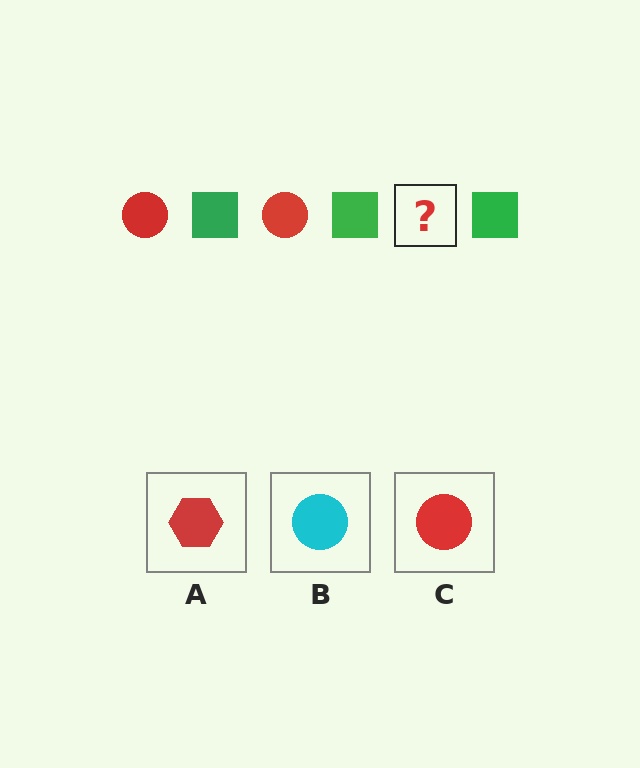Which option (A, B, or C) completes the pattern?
C.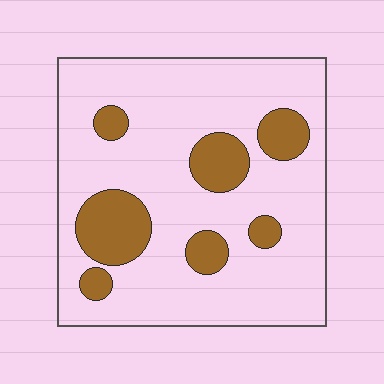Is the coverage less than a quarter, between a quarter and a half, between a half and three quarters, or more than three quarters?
Less than a quarter.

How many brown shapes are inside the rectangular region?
7.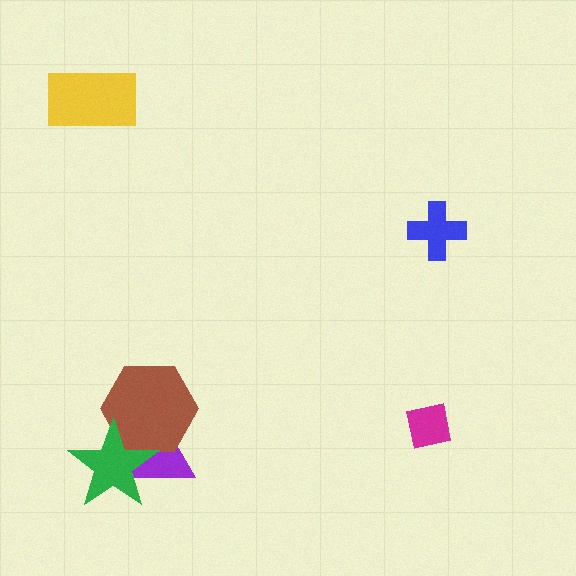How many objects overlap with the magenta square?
0 objects overlap with the magenta square.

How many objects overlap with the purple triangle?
2 objects overlap with the purple triangle.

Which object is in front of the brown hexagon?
The green star is in front of the brown hexagon.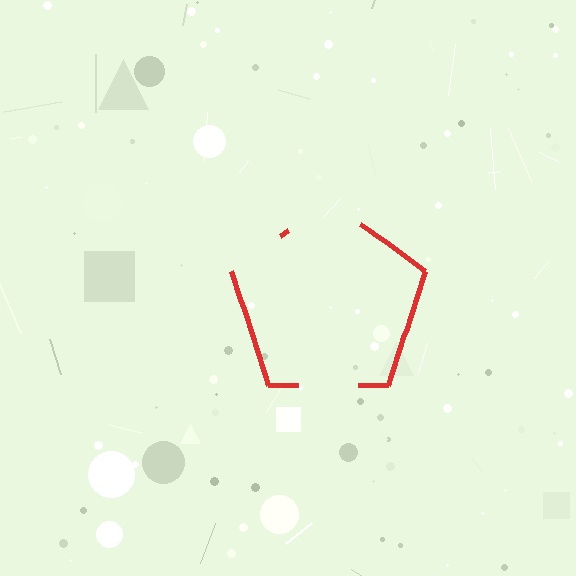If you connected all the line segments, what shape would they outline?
They would outline a pentagon.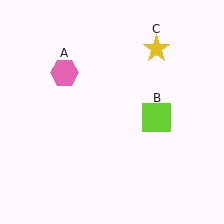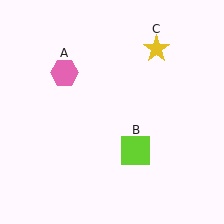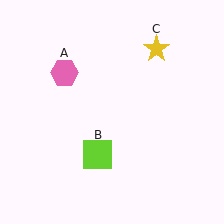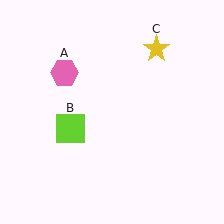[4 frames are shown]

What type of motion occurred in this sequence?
The lime square (object B) rotated clockwise around the center of the scene.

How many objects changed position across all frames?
1 object changed position: lime square (object B).